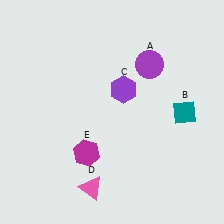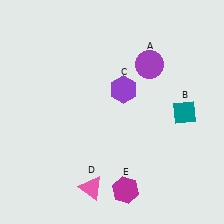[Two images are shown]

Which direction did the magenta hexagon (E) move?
The magenta hexagon (E) moved right.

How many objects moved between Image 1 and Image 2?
1 object moved between the two images.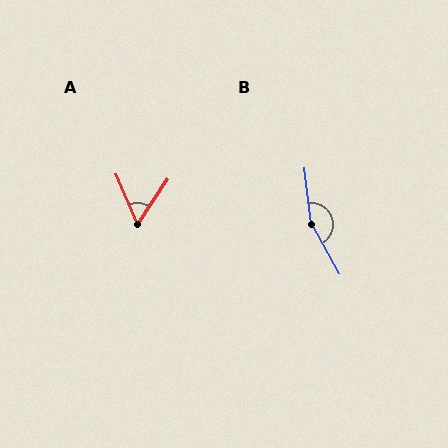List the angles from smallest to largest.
A (57°), B (158°).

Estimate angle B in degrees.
Approximately 158 degrees.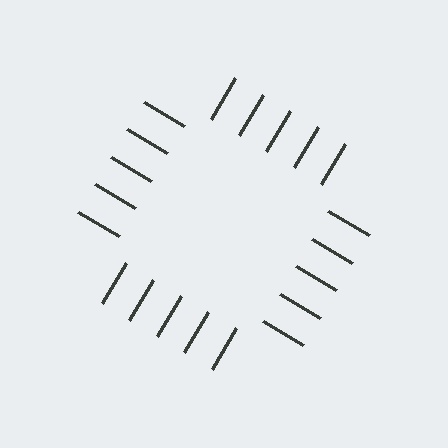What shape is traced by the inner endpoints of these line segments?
An illusory square — the line segments terminate on its edges but no continuous stroke is drawn.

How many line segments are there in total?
20 — 5 along each of the 4 edges.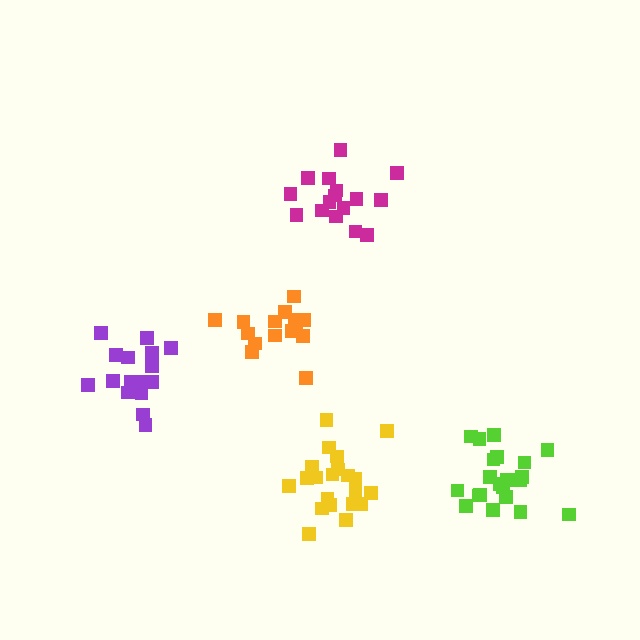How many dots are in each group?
Group 1: 21 dots, Group 2: 15 dots, Group 3: 16 dots, Group 4: 21 dots, Group 5: 16 dots (89 total).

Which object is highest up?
The magenta cluster is topmost.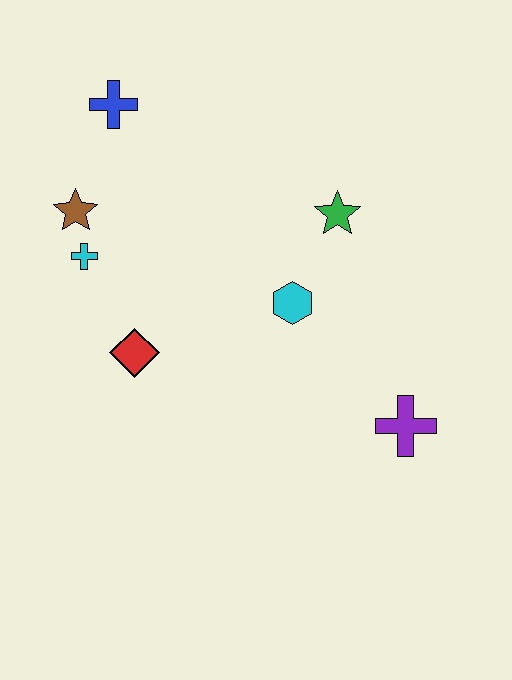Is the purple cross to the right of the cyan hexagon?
Yes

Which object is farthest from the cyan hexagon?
The blue cross is farthest from the cyan hexagon.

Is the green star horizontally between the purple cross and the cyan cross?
Yes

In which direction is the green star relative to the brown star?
The green star is to the right of the brown star.